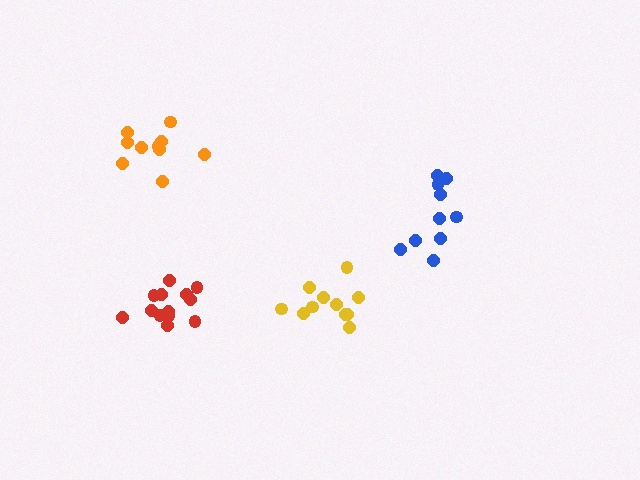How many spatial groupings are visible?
There are 4 spatial groupings.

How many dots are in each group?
Group 1: 11 dots, Group 2: 10 dots, Group 3: 13 dots, Group 4: 10 dots (44 total).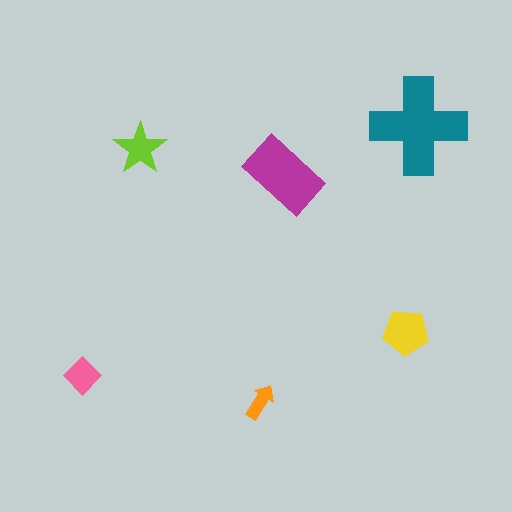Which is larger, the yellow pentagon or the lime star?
The yellow pentagon.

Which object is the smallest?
The orange arrow.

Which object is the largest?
The teal cross.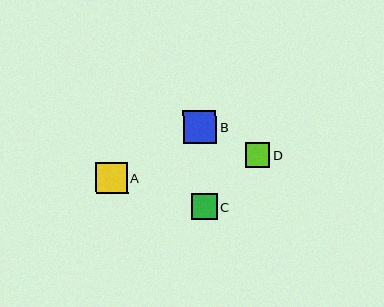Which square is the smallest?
Square D is the smallest with a size of approximately 25 pixels.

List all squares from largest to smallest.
From largest to smallest: B, A, C, D.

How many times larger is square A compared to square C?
Square A is approximately 1.2 times the size of square C.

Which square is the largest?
Square B is the largest with a size of approximately 33 pixels.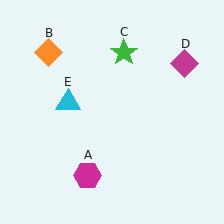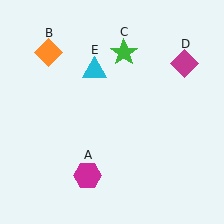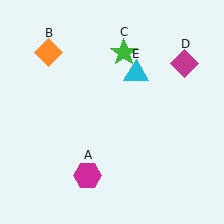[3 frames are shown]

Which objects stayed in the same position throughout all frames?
Magenta hexagon (object A) and orange diamond (object B) and green star (object C) and magenta diamond (object D) remained stationary.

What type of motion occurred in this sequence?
The cyan triangle (object E) rotated clockwise around the center of the scene.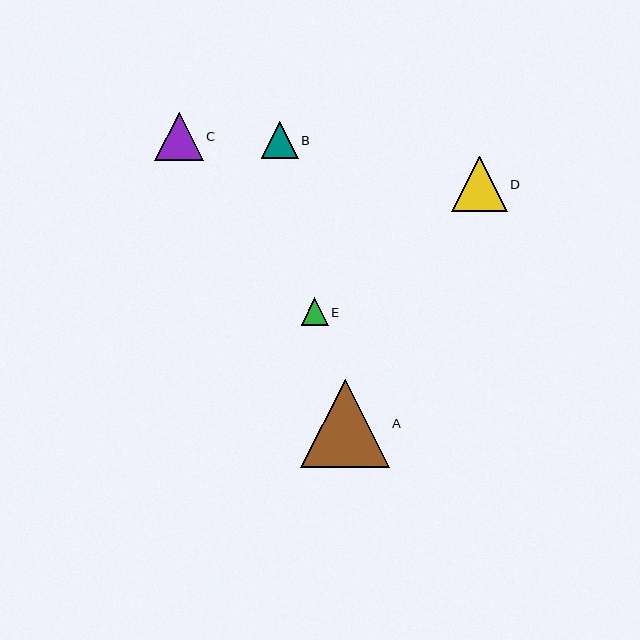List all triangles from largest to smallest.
From largest to smallest: A, D, C, B, E.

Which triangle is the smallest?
Triangle E is the smallest with a size of approximately 27 pixels.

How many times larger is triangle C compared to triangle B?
Triangle C is approximately 1.3 times the size of triangle B.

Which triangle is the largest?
Triangle A is the largest with a size of approximately 88 pixels.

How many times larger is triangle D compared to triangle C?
Triangle D is approximately 1.2 times the size of triangle C.